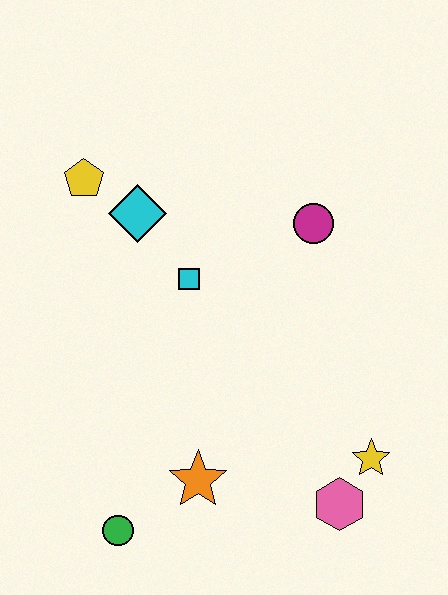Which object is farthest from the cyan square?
The pink hexagon is farthest from the cyan square.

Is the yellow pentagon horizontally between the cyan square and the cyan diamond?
No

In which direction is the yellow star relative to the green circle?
The yellow star is to the right of the green circle.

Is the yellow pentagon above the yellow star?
Yes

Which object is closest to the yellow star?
The pink hexagon is closest to the yellow star.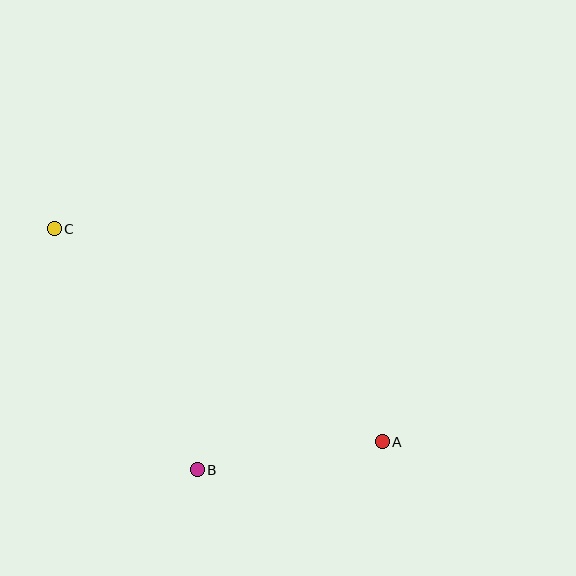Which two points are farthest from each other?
Points A and C are farthest from each other.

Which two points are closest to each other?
Points A and B are closest to each other.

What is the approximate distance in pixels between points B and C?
The distance between B and C is approximately 280 pixels.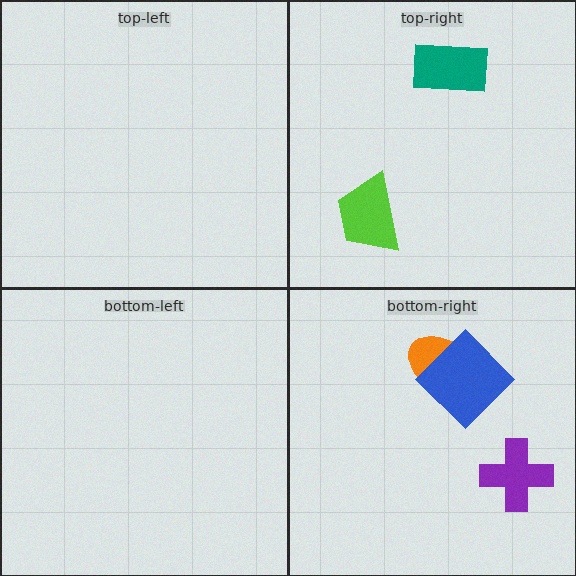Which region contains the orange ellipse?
The bottom-right region.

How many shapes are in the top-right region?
2.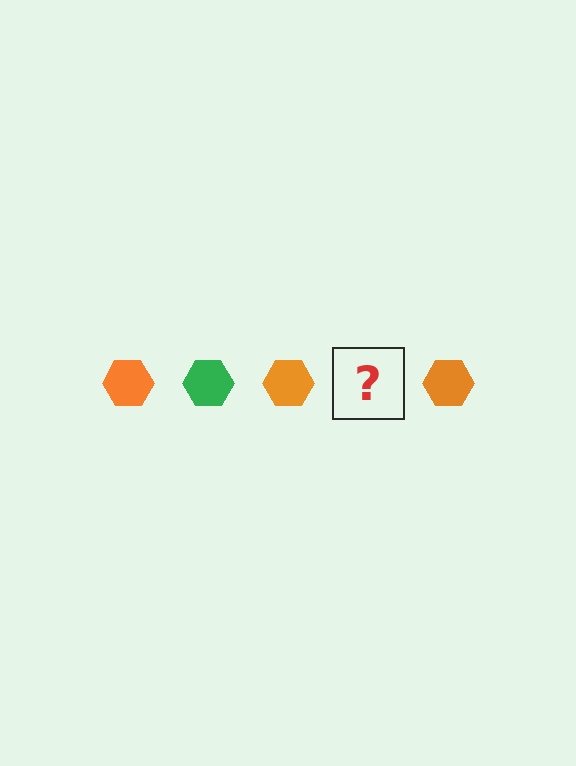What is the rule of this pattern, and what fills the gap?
The rule is that the pattern cycles through orange, green hexagons. The gap should be filled with a green hexagon.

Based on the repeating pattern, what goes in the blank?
The blank should be a green hexagon.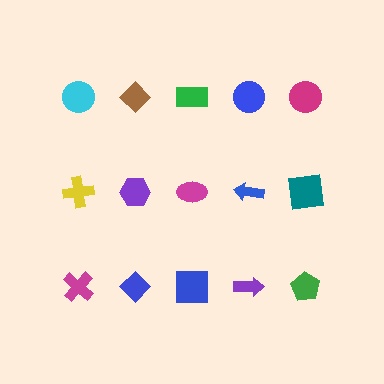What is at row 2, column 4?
A blue arrow.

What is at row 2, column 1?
A yellow cross.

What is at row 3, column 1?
A magenta cross.